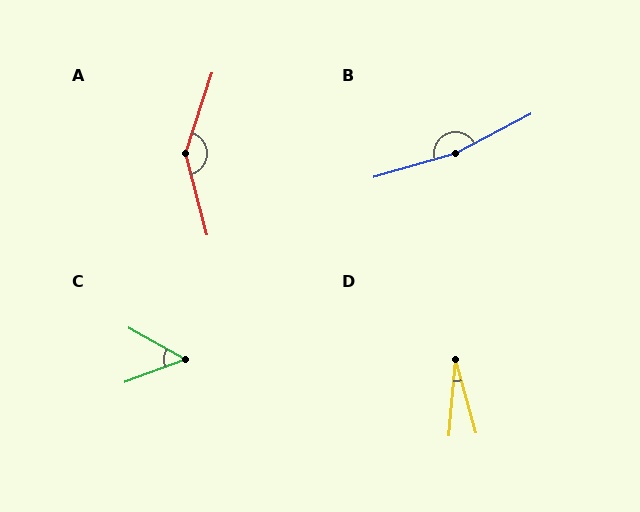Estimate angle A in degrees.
Approximately 147 degrees.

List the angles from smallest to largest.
D (21°), C (50°), A (147°), B (168°).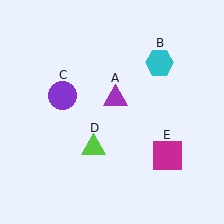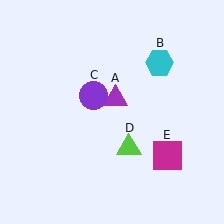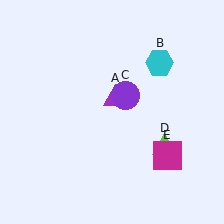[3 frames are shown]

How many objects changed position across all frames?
2 objects changed position: purple circle (object C), lime triangle (object D).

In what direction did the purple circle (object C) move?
The purple circle (object C) moved right.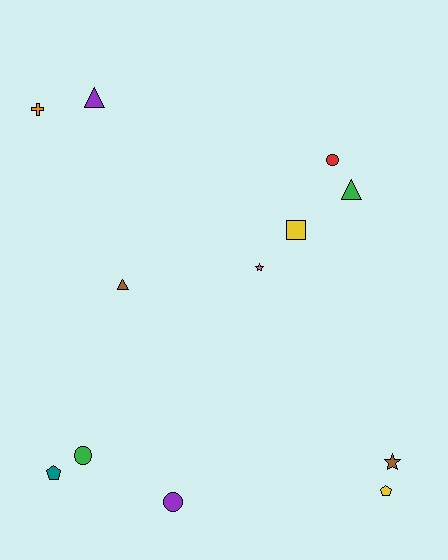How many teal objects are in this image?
There is 1 teal object.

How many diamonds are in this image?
There are no diamonds.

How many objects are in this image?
There are 12 objects.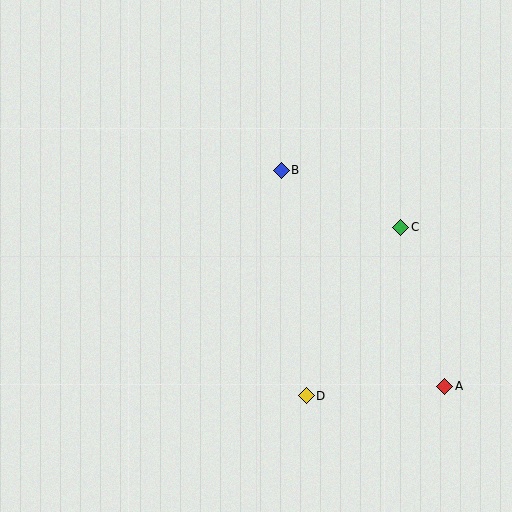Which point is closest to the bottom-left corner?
Point D is closest to the bottom-left corner.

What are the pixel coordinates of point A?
Point A is at (445, 386).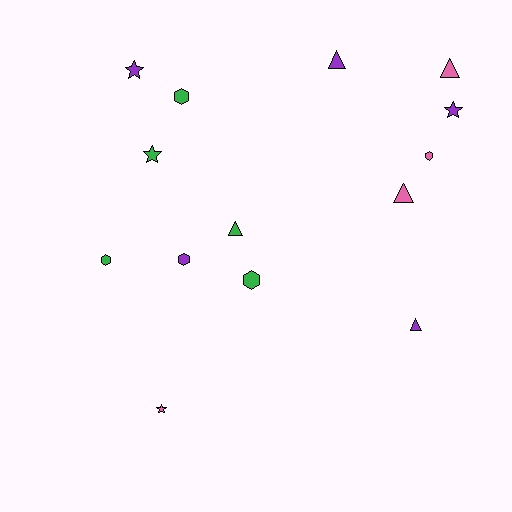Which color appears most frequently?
Purple, with 5 objects.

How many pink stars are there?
There is 1 pink star.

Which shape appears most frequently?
Triangle, with 5 objects.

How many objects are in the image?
There are 14 objects.